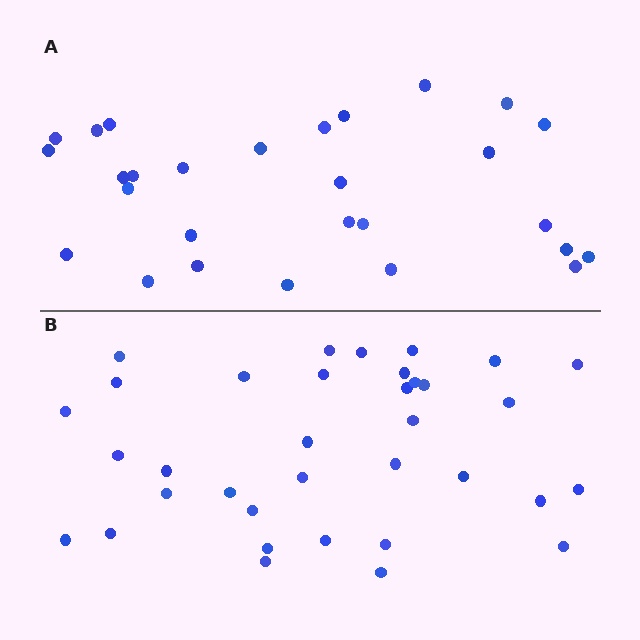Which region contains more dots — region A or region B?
Region B (the bottom region) has more dots.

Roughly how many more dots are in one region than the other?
Region B has roughly 8 or so more dots than region A.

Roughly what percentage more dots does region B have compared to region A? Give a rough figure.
About 25% more.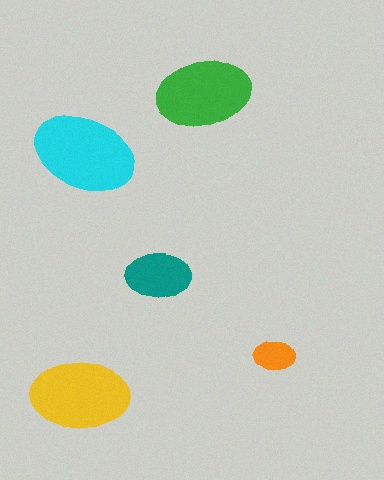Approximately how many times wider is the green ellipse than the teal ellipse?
About 1.5 times wider.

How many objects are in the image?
There are 5 objects in the image.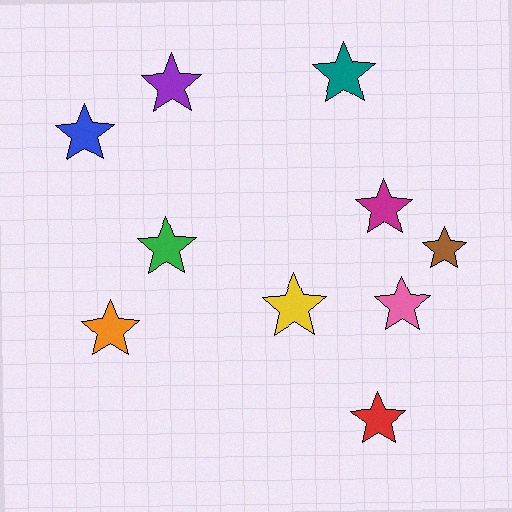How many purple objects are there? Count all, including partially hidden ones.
There is 1 purple object.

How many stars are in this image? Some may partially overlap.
There are 10 stars.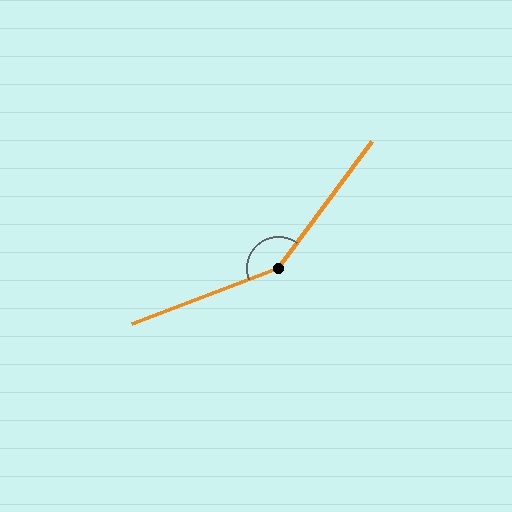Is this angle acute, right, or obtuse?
It is obtuse.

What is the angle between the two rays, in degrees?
Approximately 147 degrees.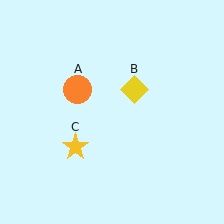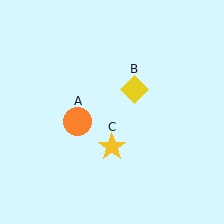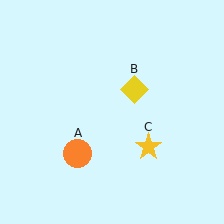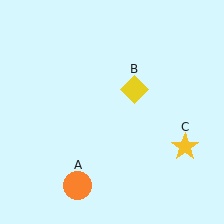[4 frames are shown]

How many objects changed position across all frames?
2 objects changed position: orange circle (object A), yellow star (object C).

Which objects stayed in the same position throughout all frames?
Yellow diamond (object B) remained stationary.